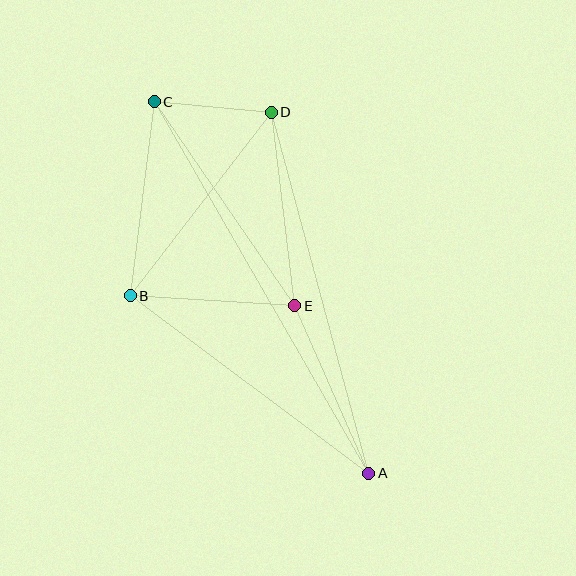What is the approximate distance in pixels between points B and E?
The distance between B and E is approximately 165 pixels.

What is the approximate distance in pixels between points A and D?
The distance between A and D is approximately 374 pixels.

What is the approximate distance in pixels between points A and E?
The distance between A and E is approximately 183 pixels.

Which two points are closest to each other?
Points C and D are closest to each other.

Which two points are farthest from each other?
Points A and C are farthest from each other.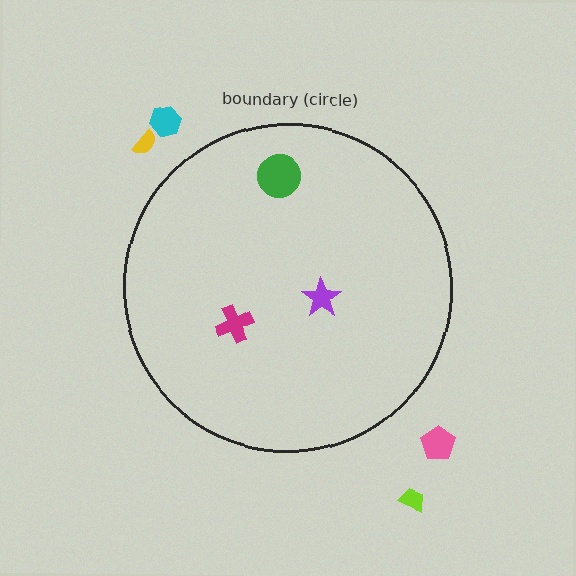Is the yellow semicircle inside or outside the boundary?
Outside.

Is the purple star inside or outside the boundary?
Inside.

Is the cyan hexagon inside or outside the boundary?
Outside.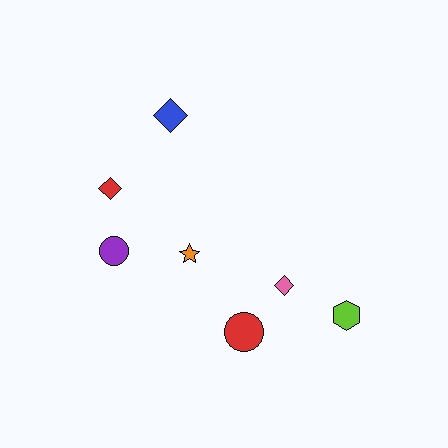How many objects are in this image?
There are 7 objects.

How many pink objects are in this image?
There is 1 pink object.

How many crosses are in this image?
There are no crosses.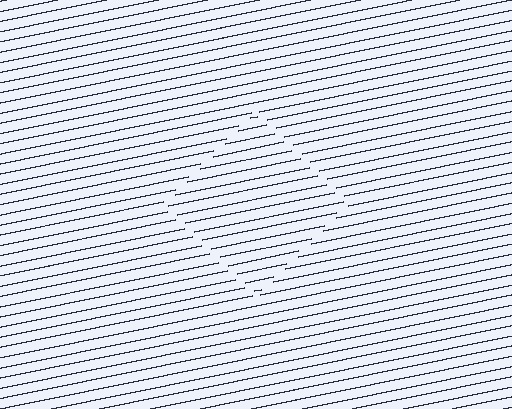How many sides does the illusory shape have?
4 sides — the line-ends trace a square.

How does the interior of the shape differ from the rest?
The interior of the shape contains the same grating, shifted by half a period — the contour is defined by the phase discontinuity where line-ends from the inner and outer gratings abut.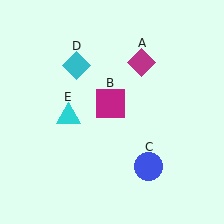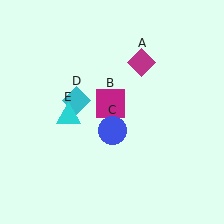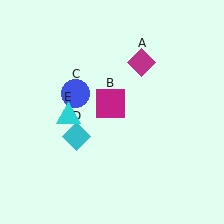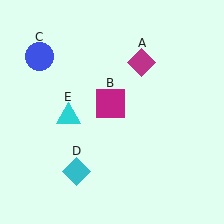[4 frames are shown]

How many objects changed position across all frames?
2 objects changed position: blue circle (object C), cyan diamond (object D).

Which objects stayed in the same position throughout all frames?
Magenta diamond (object A) and magenta square (object B) and cyan triangle (object E) remained stationary.